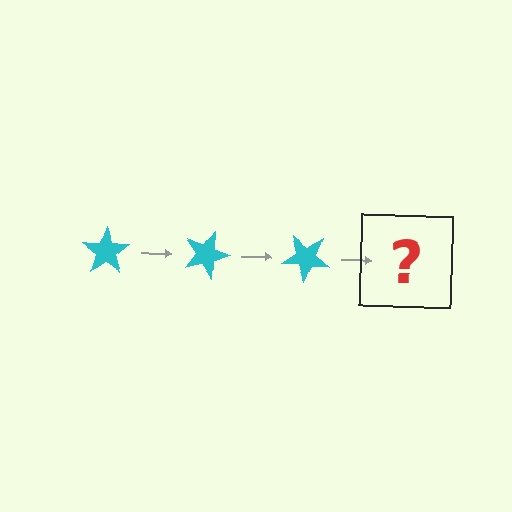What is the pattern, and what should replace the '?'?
The pattern is that the star rotates 20 degrees each step. The '?' should be a cyan star rotated 60 degrees.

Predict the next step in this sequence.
The next step is a cyan star rotated 60 degrees.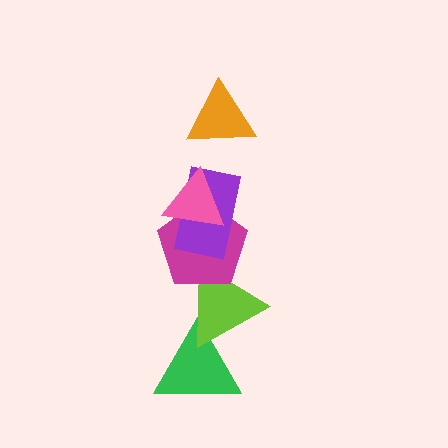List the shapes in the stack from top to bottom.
From top to bottom: the orange triangle, the pink triangle, the purple rectangle, the magenta pentagon, the lime triangle, the green triangle.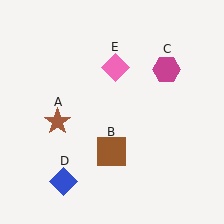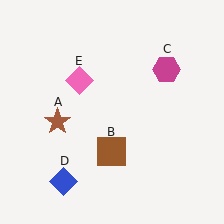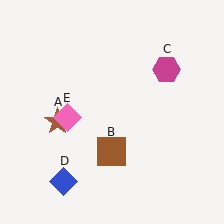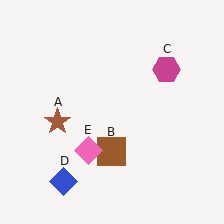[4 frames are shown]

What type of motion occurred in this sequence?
The pink diamond (object E) rotated counterclockwise around the center of the scene.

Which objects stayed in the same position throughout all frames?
Brown star (object A) and brown square (object B) and magenta hexagon (object C) and blue diamond (object D) remained stationary.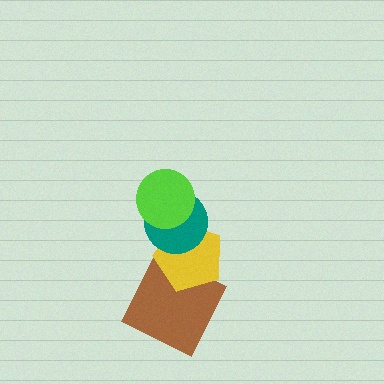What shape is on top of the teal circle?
The lime circle is on top of the teal circle.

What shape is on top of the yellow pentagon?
The teal circle is on top of the yellow pentagon.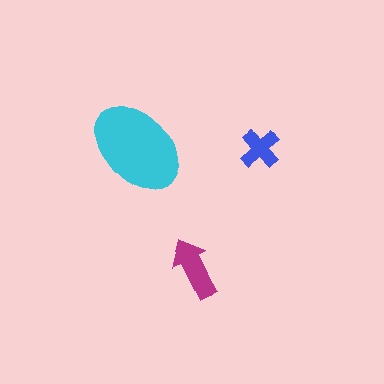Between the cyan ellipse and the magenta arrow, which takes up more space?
The cyan ellipse.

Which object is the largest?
The cyan ellipse.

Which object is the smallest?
The blue cross.